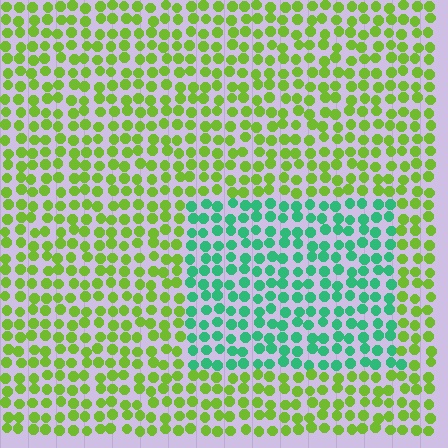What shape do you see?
I see a rectangle.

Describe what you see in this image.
The image is filled with small lime elements in a uniform arrangement. A rectangle-shaped region is visible where the elements are tinted to a slightly different hue, forming a subtle color boundary.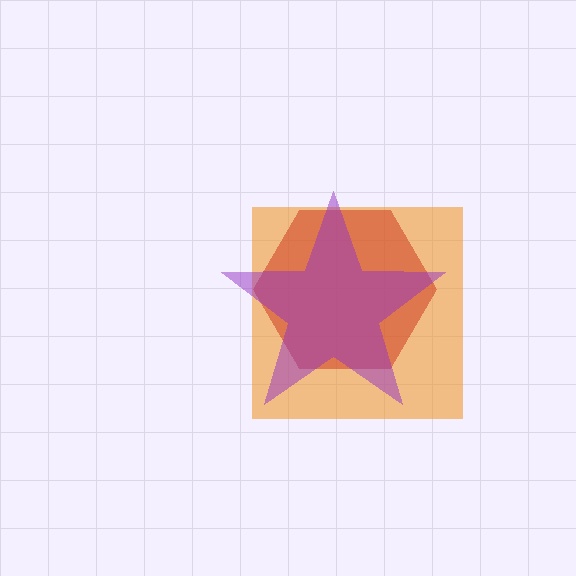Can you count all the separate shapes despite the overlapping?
Yes, there are 3 separate shapes.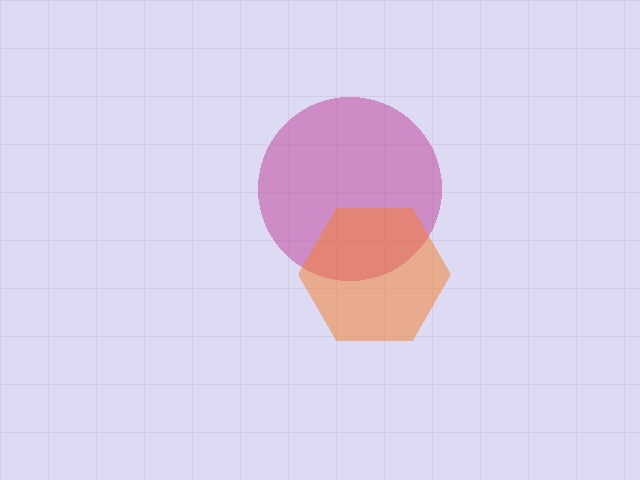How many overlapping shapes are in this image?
There are 2 overlapping shapes in the image.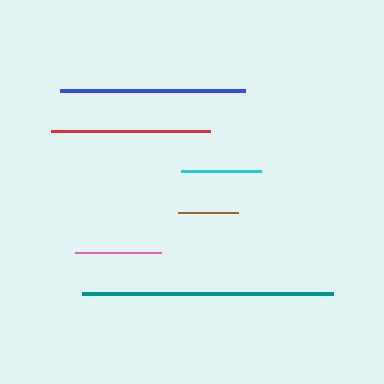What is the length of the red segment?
The red segment is approximately 158 pixels long.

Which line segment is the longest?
The teal line is the longest at approximately 251 pixels.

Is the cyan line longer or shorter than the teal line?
The teal line is longer than the cyan line.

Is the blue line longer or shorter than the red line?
The blue line is longer than the red line.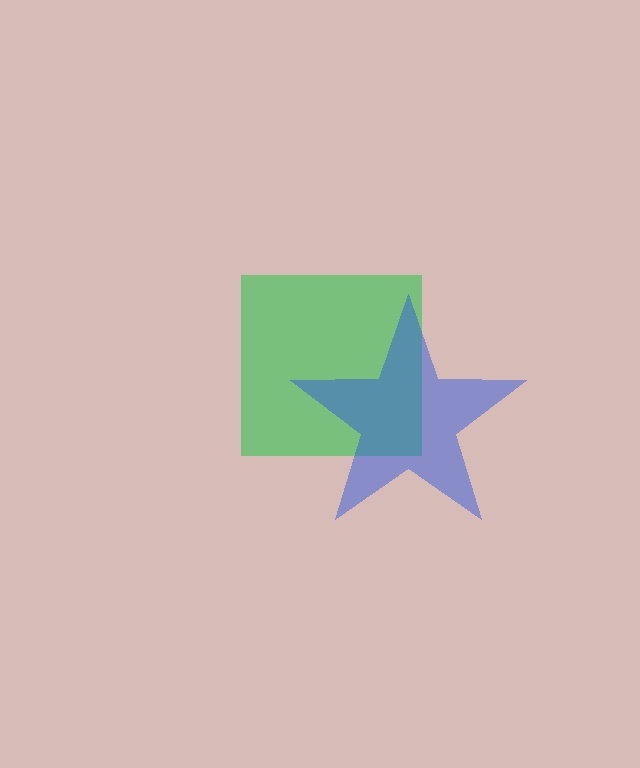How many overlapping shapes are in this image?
There are 2 overlapping shapes in the image.